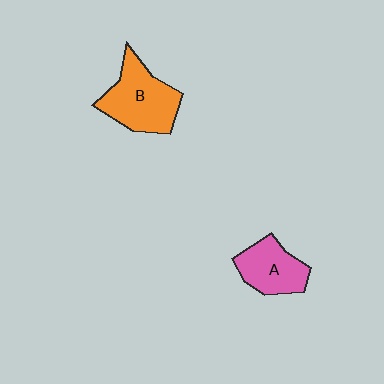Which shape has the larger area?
Shape B (orange).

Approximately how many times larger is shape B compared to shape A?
Approximately 1.4 times.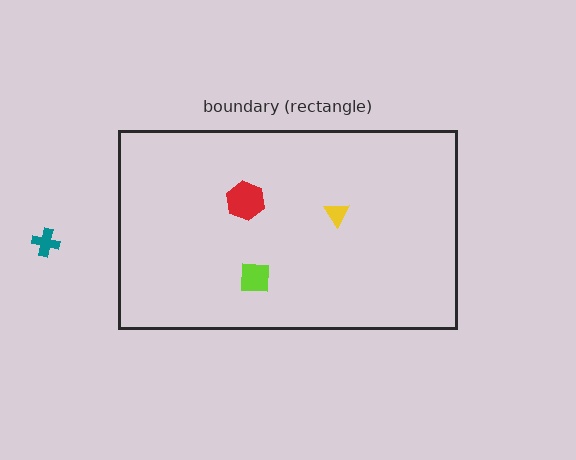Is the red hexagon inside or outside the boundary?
Inside.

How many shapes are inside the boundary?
3 inside, 1 outside.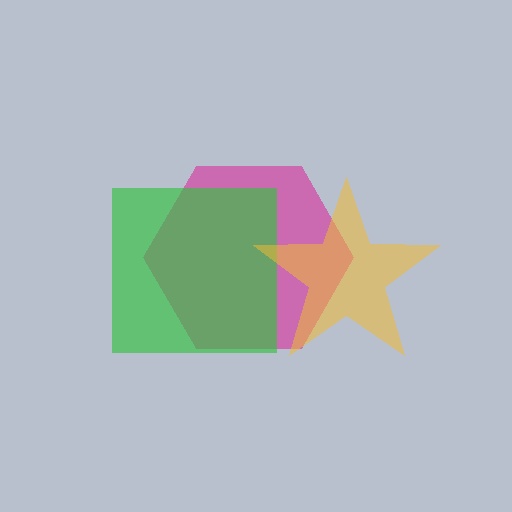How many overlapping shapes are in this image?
There are 3 overlapping shapes in the image.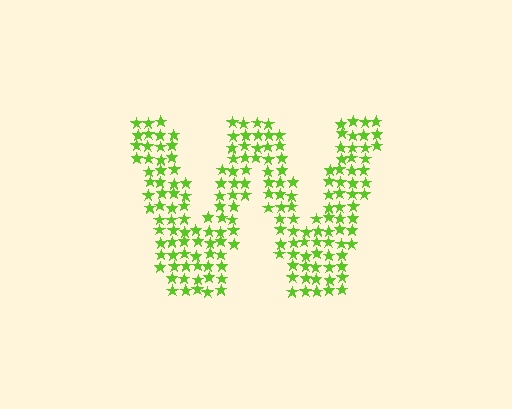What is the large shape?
The large shape is the letter W.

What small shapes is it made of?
It is made of small stars.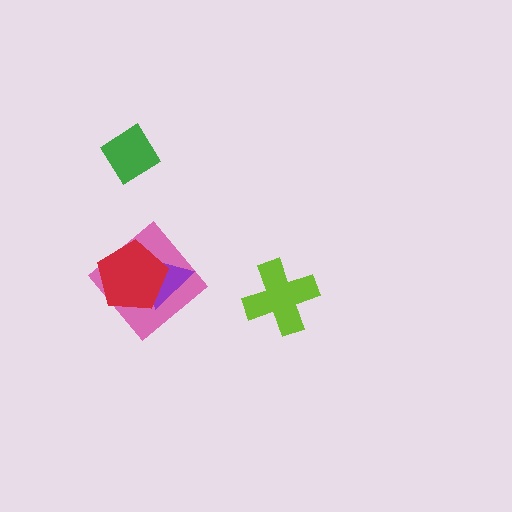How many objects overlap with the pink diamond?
2 objects overlap with the pink diamond.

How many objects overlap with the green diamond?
0 objects overlap with the green diamond.